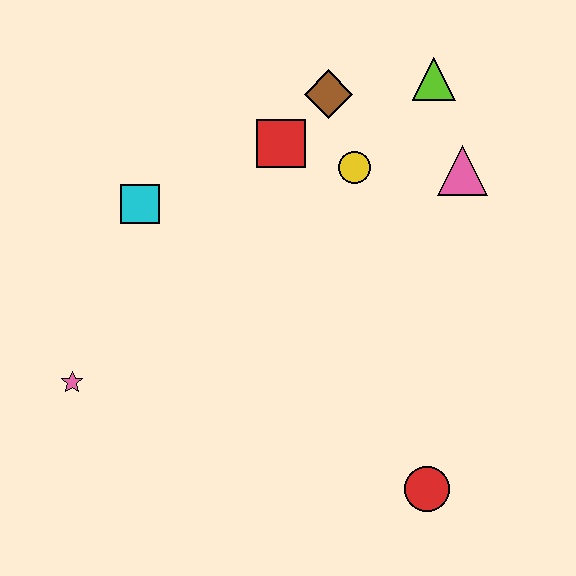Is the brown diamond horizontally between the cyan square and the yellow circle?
Yes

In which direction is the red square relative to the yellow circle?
The red square is to the left of the yellow circle.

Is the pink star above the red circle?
Yes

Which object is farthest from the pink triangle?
The pink star is farthest from the pink triangle.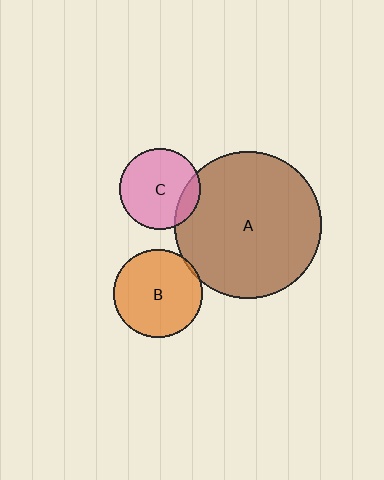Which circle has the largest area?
Circle A (brown).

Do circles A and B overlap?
Yes.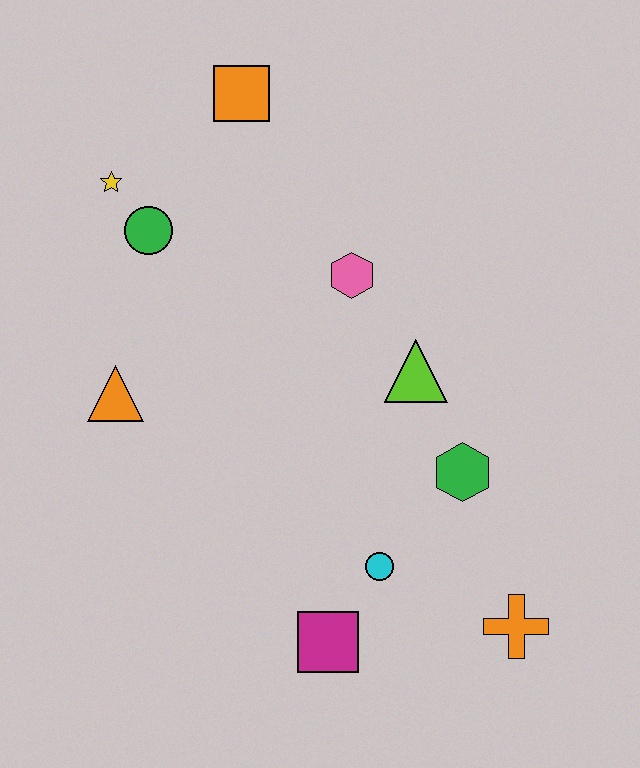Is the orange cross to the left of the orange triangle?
No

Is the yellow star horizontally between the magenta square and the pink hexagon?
No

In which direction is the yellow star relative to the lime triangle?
The yellow star is to the left of the lime triangle.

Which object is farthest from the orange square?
The orange cross is farthest from the orange square.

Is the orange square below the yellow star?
No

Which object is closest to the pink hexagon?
The lime triangle is closest to the pink hexagon.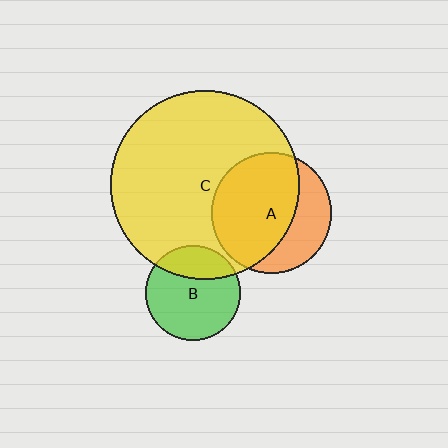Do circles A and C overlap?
Yes.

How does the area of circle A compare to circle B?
Approximately 1.6 times.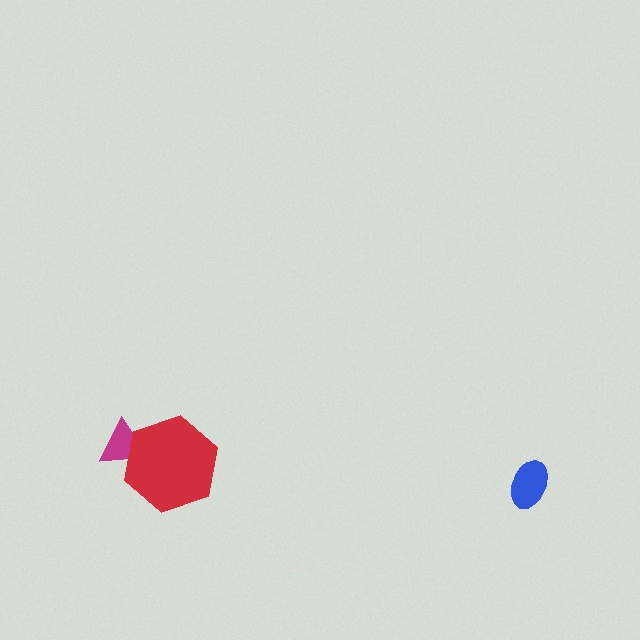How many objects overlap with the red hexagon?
1 object overlaps with the red hexagon.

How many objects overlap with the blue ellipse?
0 objects overlap with the blue ellipse.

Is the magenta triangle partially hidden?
Yes, it is partially covered by another shape.